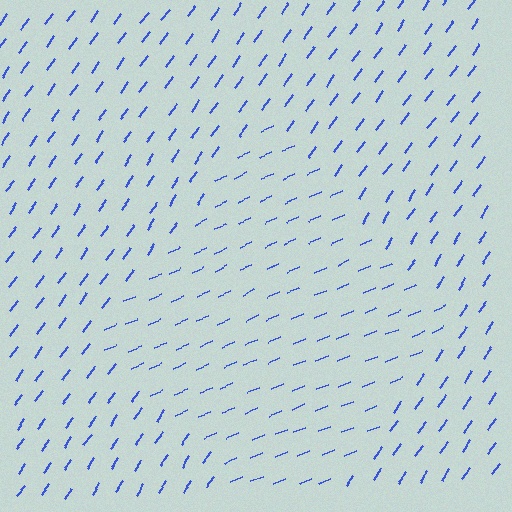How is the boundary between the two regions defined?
The boundary is defined purely by a change in line orientation (approximately 32 degrees difference). All lines are the same color and thickness.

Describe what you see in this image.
The image is filled with small blue line segments. A diamond region in the image has lines oriented differently from the surrounding lines, creating a visible texture boundary.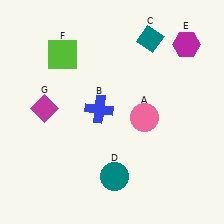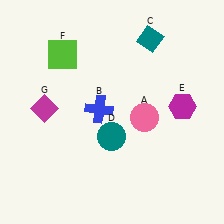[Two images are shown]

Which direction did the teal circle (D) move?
The teal circle (D) moved up.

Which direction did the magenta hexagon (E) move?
The magenta hexagon (E) moved down.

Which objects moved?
The objects that moved are: the teal circle (D), the magenta hexagon (E).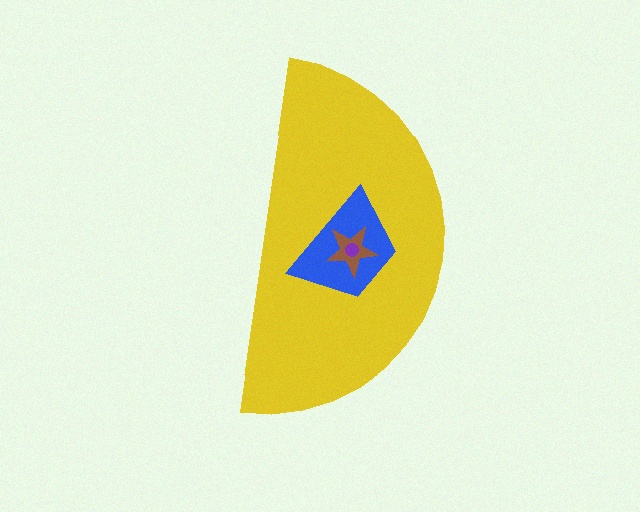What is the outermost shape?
The yellow semicircle.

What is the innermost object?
The purple circle.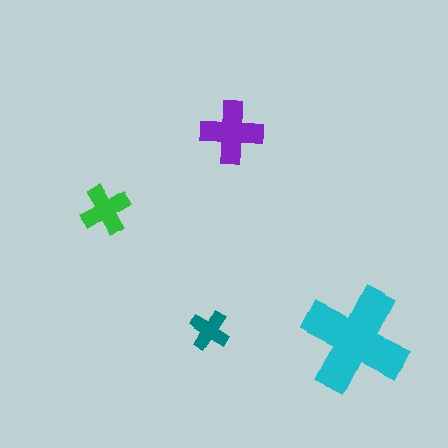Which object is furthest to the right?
The cyan cross is rightmost.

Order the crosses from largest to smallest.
the cyan one, the purple one, the green one, the teal one.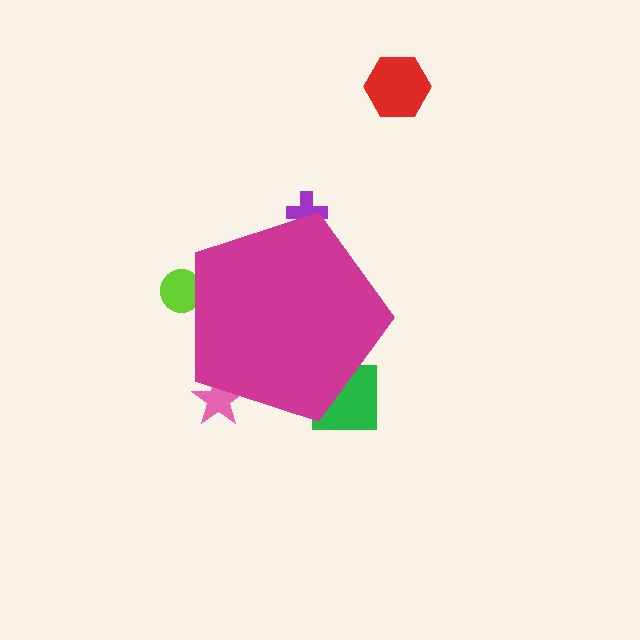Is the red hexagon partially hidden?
No, the red hexagon is fully visible.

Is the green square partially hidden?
Yes, the green square is partially hidden behind the magenta pentagon.